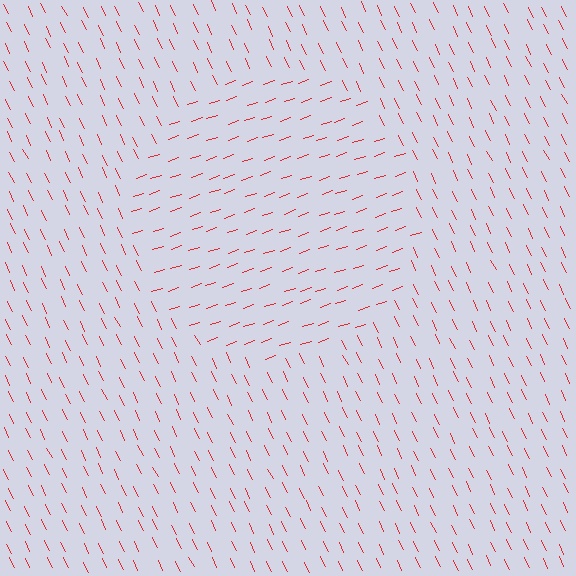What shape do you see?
I see a circle.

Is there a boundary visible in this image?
Yes, there is a texture boundary formed by a change in line orientation.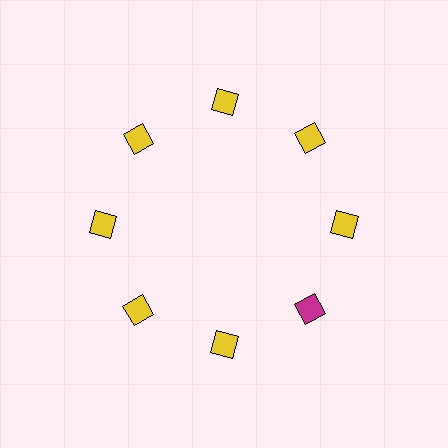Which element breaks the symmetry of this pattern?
The magenta diamond at roughly the 4 o'clock position breaks the symmetry. All other shapes are yellow diamonds.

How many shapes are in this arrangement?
There are 8 shapes arranged in a ring pattern.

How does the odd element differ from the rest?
It has a different color: magenta instead of yellow.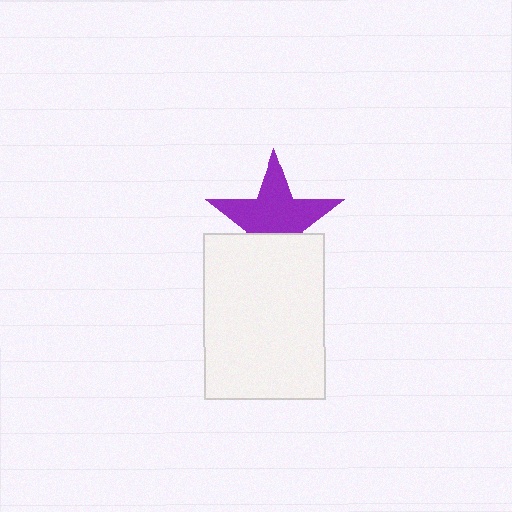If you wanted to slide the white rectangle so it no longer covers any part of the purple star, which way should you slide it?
Slide it down — that is the most direct way to separate the two shapes.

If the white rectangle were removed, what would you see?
You would see the complete purple star.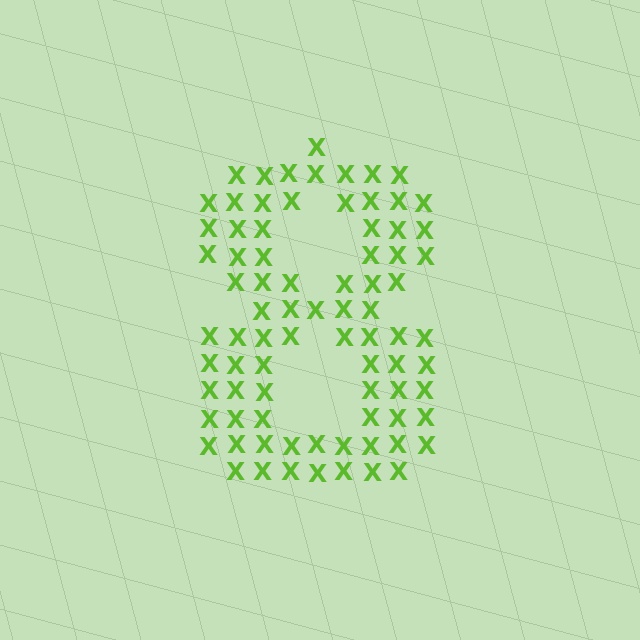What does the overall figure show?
The overall figure shows the digit 8.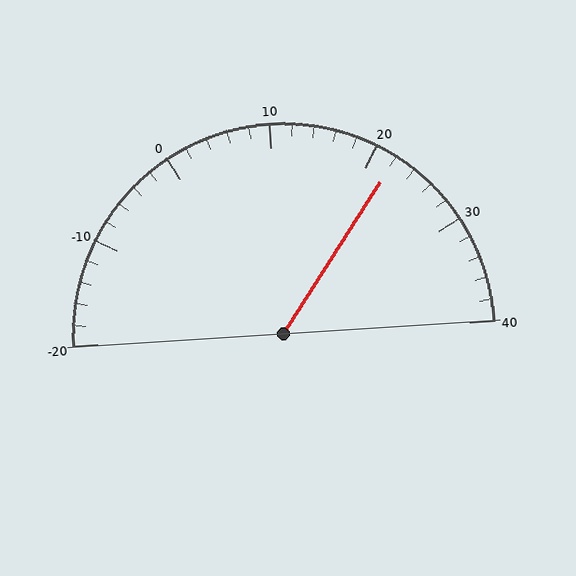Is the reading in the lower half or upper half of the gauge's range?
The reading is in the upper half of the range (-20 to 40).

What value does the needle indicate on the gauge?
The needle indicates approximately 22.